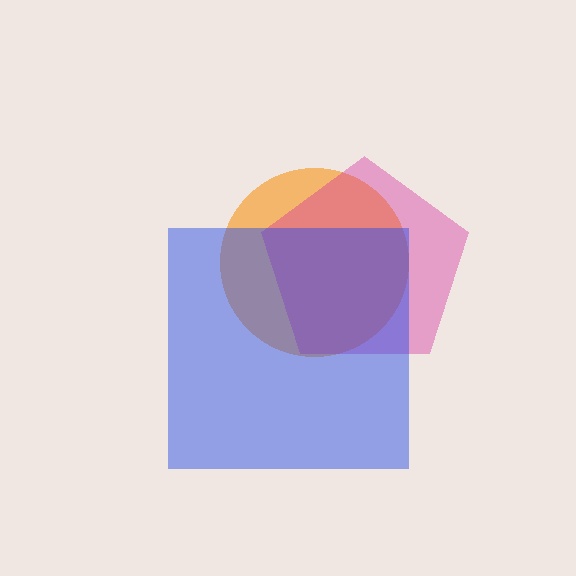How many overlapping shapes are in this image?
There are 3 overlapping shapes in the image.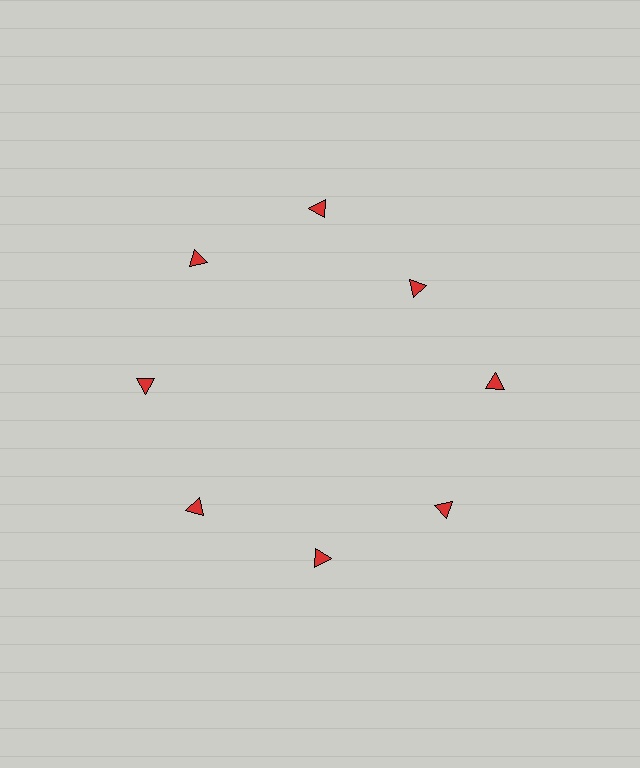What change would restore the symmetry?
The symmetry would be restored by moving it outward, back onto the ring so that all 8 triangles sit at equal angles and equal distance from the center.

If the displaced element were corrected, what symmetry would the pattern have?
It would have 8-fold rotational symmetry — the pattern would map onto itself every 45 degrees.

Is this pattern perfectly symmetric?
No. The 8 red triangles are arranged in a ring, but one element near the 2 o'clock position is pulled inward toward the center, breaking the 8-fold rotational symmetry.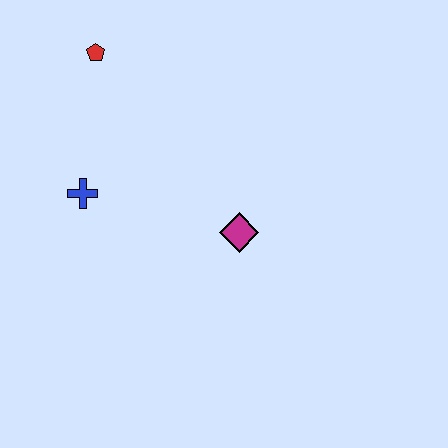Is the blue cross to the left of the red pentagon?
Yes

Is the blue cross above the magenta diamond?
Yes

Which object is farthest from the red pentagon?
The magenta diamond is farthest from the red pentagon.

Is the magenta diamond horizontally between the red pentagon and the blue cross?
No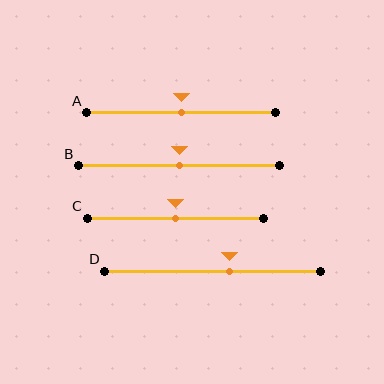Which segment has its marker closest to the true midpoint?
Segment A has its marker closest to the true midpoint.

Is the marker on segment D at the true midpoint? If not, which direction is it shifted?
No, the marker on segment D is shifted to the right by about 8% of the segment length.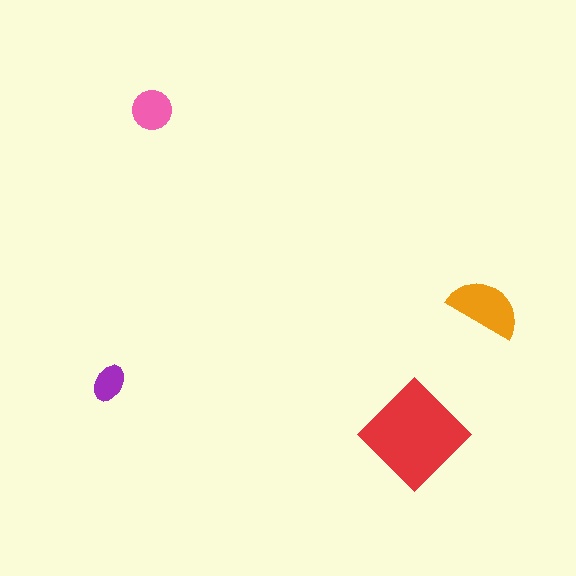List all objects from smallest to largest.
The purple ellipse, the pink circle, the orange semicircle, the red diamond.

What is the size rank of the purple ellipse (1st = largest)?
4th.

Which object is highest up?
The pink circle is topmost.